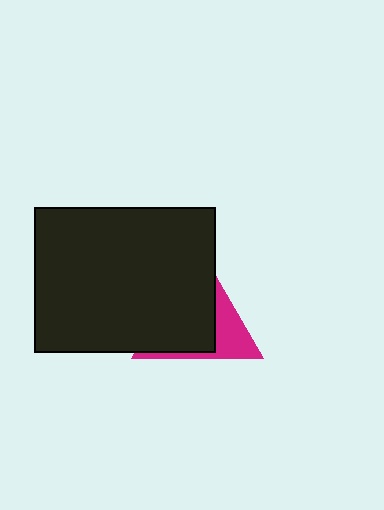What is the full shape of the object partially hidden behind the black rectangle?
The partially hidden object is a magenta triangle.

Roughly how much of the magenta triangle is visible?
A small part of it is visible (roughly 33%).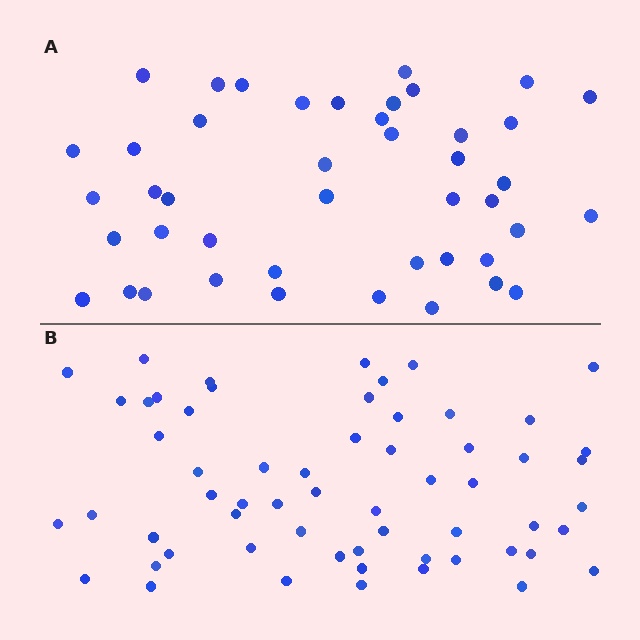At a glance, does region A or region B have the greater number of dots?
Region B (the bottom region) has more dots.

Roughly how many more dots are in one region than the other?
Region B has approximately 15 more dots than region A.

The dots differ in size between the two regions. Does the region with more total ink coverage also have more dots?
No. Region A has more total ink coverage because its dots are larger, but region B actually contains more individual dots. Total area can be misleading — the number of items is what matters here.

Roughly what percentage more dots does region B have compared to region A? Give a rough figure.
About 35% more.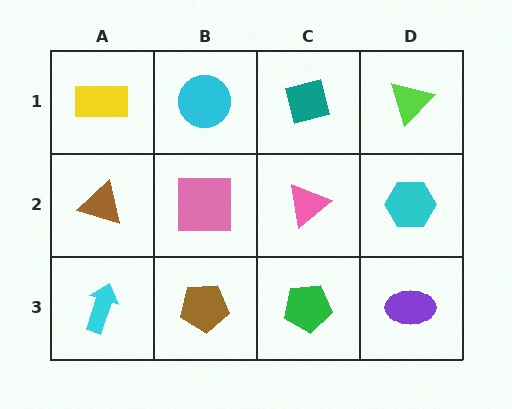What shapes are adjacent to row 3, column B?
A pink square (row 2, column B), a cyan arrow (row 3, column A), a green pentagon (row 3, column C).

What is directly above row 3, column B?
A pink square.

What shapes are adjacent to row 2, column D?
A lime triangle (row 1, column D), a purple ellipse (row 3, column D), a pink triangle (row 2, column C).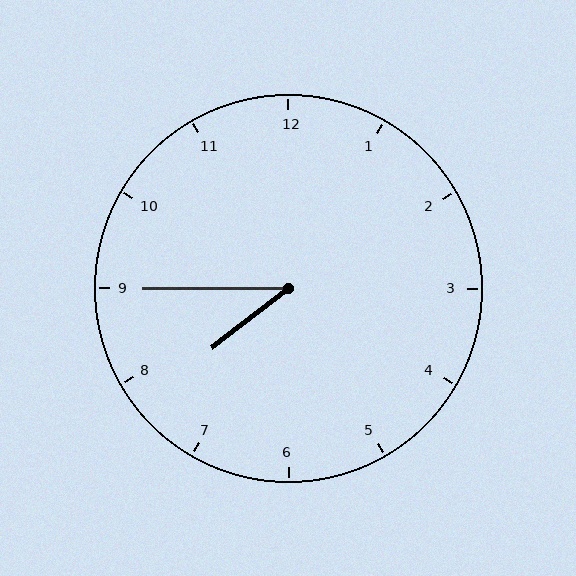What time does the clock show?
7:45.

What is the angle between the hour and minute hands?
Approximately 38 degrees.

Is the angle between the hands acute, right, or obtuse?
It is acute.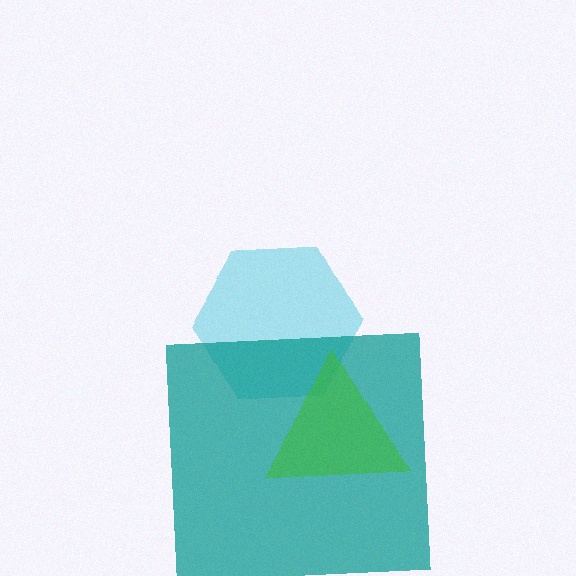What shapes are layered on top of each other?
The layered shapes are: a cyan hexagon, a teal square, a green triangle.